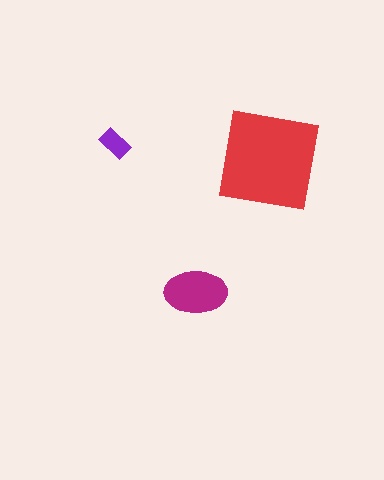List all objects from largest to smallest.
The red square, the magenta ellipse, the purple rectangle.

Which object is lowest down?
The magenta ellipse is bottommost.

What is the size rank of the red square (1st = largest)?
1st.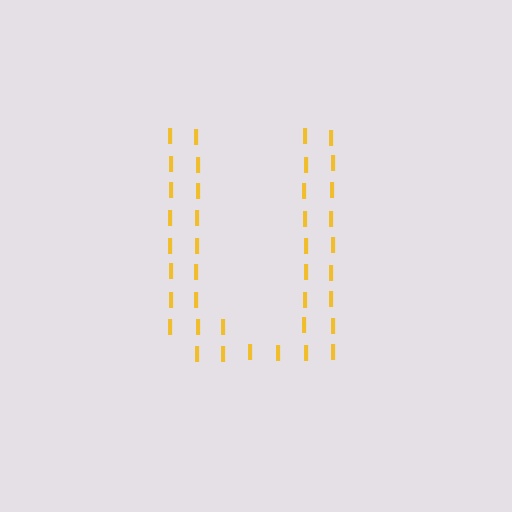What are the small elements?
The small elements are letter I's.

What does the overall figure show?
The overall figure shows the letter U.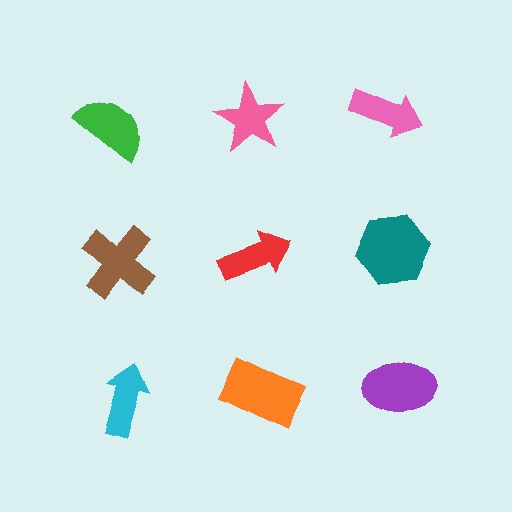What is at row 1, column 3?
A pink arrow.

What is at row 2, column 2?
A red arrow.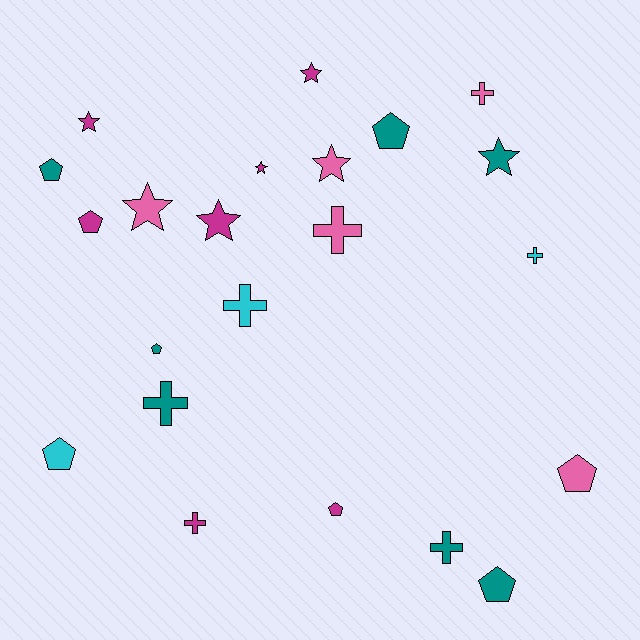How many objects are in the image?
There are 22 objects.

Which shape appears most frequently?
Pentagon, with 8 objects.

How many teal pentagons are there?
There are 4 teal pentagons.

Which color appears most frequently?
Magenta, with 7 objects.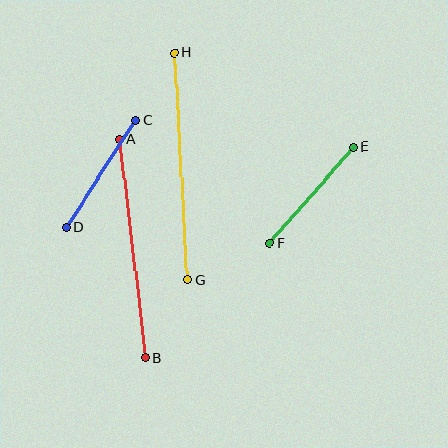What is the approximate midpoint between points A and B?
The midpoint is at approximately (132, 249) pixels.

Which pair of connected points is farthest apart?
Points G and H are farthest apart.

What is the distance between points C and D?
The distance is approximately 127 pixels.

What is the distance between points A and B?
The distance is approximately 220 pixels.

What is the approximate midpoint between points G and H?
The midpoint is at approximately (181, 166) pixels.